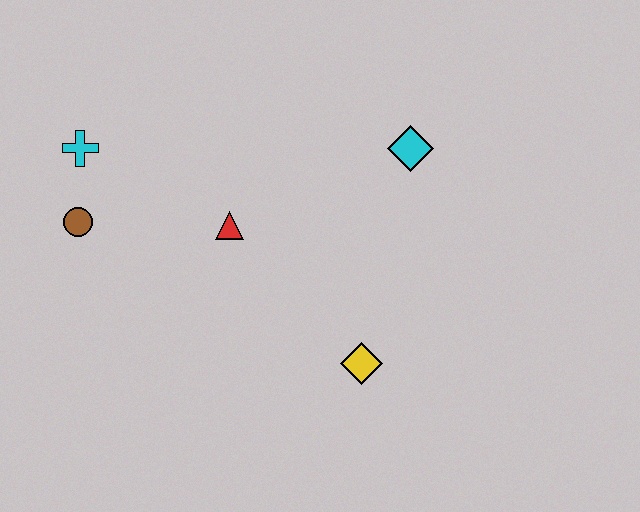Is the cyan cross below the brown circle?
No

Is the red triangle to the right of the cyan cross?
Yes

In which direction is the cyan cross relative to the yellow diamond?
The cyan cross is to the left of the yellow diamond.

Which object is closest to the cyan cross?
The brown circle is closest to the cyan cross.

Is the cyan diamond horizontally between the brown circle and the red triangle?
No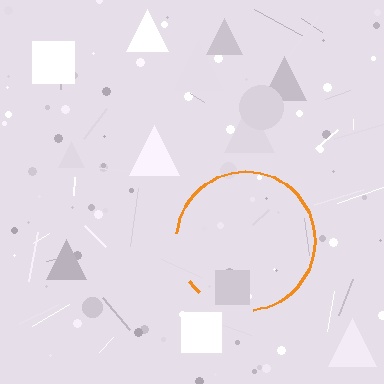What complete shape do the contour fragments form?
The contour fragments form a circle.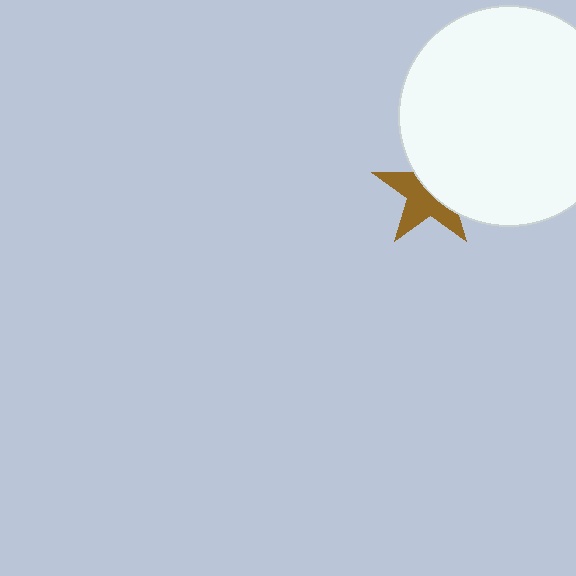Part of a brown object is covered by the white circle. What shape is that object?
It is a star.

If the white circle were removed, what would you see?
You would see the complete brown star.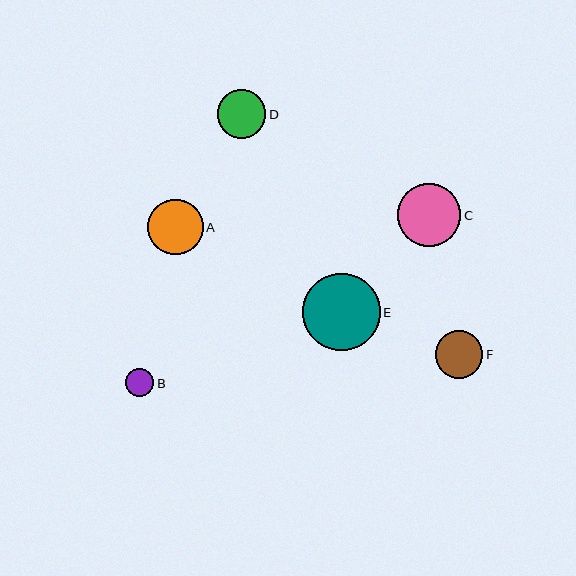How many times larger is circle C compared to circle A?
Circle C is approximately 1.1 times the size of circle A.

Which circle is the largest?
Circle E is the largest with a size of approximately 77 pixels.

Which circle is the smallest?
Circle B is the smallest with a size of approximately 29 pixels.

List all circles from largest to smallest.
From largest to smallest: E, C, A, D, F, B.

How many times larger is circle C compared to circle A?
Circle C is approximately 1.1 times the size of circle A.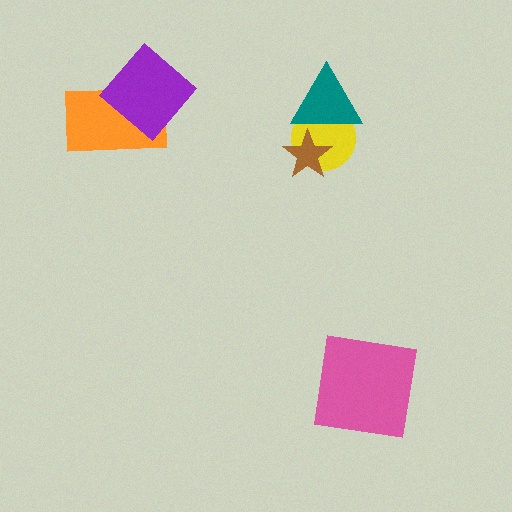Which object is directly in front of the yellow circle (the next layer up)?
The brown star is directly in front of the yellow circle.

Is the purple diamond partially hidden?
No, no other shape covers it.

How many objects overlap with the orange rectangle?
1 object overlaps with the orange rectangle.